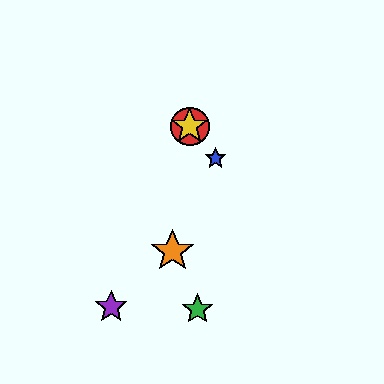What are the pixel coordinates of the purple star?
The purple star is at (111, 307).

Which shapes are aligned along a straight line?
The red circle, the blue star, the yellow star are aligned along a straight line.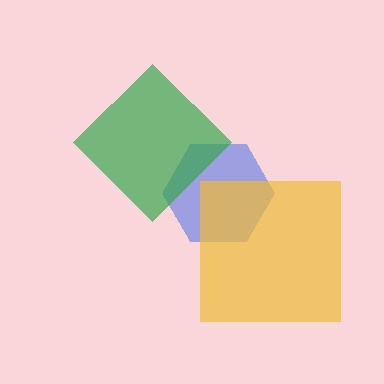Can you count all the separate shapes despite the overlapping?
Yes, there are 3 separate shapes.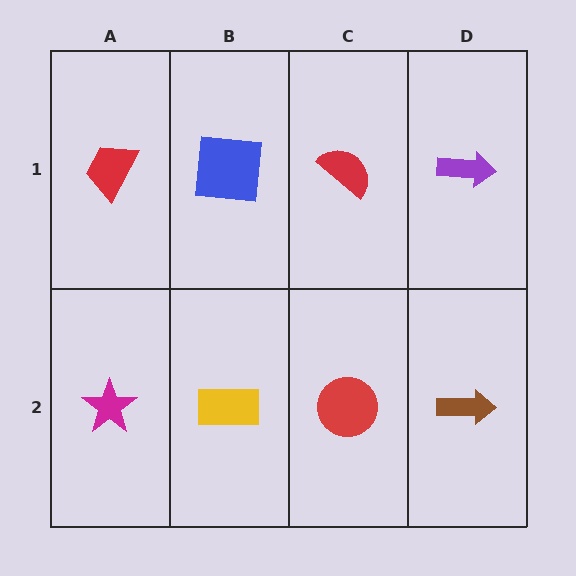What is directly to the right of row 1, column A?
A blue square.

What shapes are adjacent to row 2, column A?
A red trapezoid (row 1, column A), a yellow rectangle (row 2, column B).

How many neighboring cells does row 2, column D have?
2.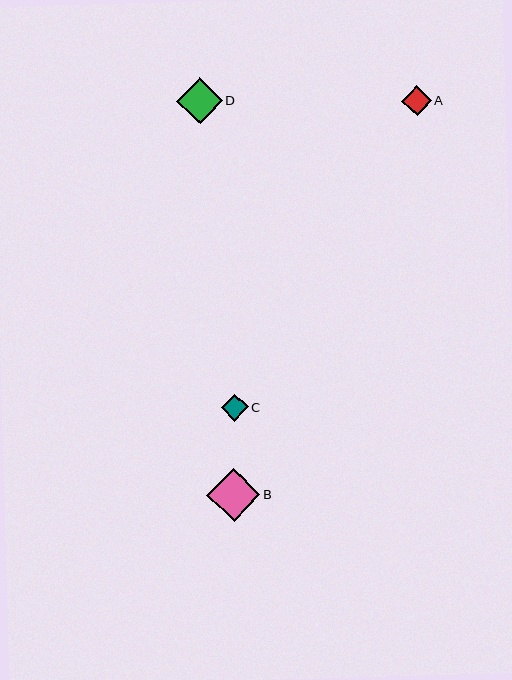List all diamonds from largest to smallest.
From largest to smallest: B, D, A, C.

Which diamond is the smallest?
Diamond C is the smallest with a size of approximately 27 pixels.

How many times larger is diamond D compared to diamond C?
Diamond D is approximately 1.7 times the size of diamond C.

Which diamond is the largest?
Diamond B is the largest with a size of approximately 53 pixels.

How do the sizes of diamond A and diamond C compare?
Diamond A and diamond C are approximately the same size.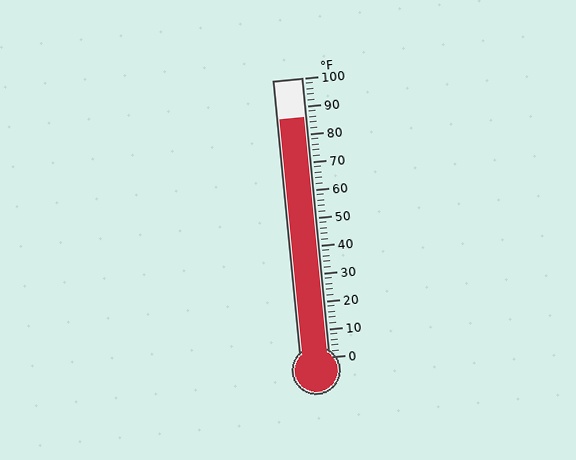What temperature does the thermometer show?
The thermometer shows approximately 86°F.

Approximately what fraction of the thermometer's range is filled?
The thermometer is filled to approximately 85% of its range.